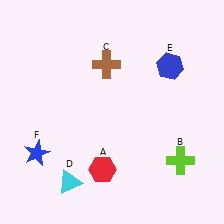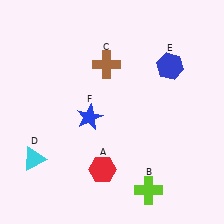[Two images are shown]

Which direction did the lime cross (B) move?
The lime cross (B) moved left.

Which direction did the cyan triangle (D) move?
The cyan triangle (D) moved left.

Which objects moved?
The objects that moved are: the lime cross (B), the cyan triangle (D), the blue star (F).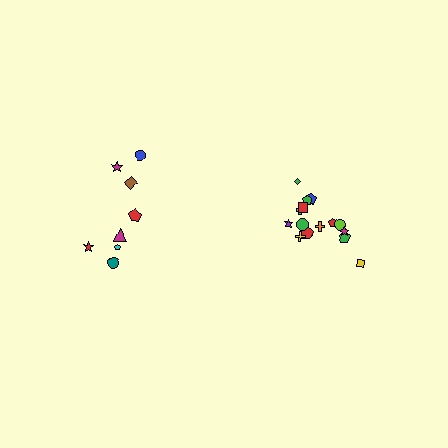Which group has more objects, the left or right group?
The right group.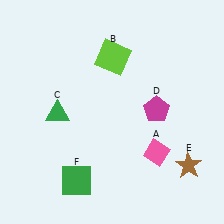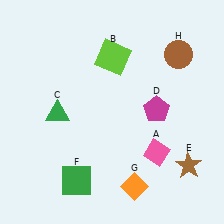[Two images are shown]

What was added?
An orange diamond (G), a brown circle (H) were added in Image 2.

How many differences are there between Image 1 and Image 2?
There are 2 differences between the two images.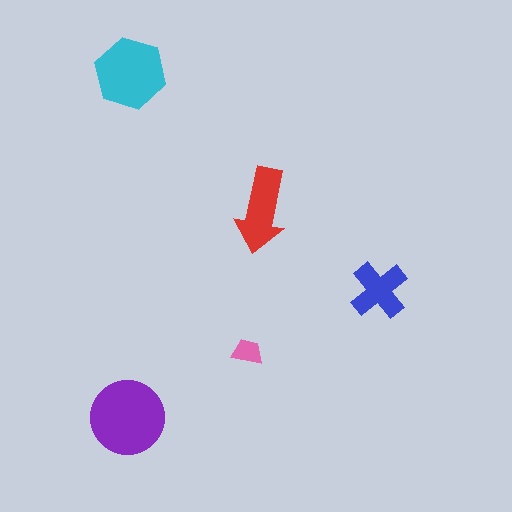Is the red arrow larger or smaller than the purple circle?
Smaller.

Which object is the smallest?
The pink trapezoid.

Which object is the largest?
The purple circle.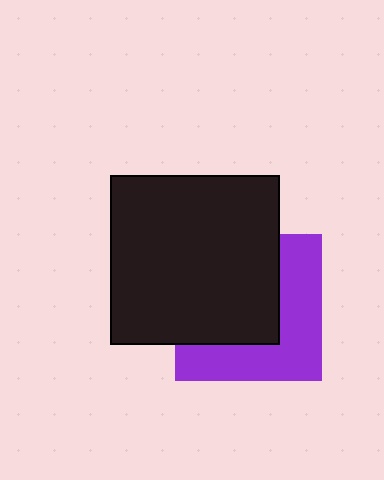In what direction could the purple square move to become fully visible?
The purple square could move toward the lower-right. That would shift it out from behind the black square entirely.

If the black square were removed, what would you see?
You would see the complete purple square.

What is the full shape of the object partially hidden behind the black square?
The partially hidden object is a purple square.